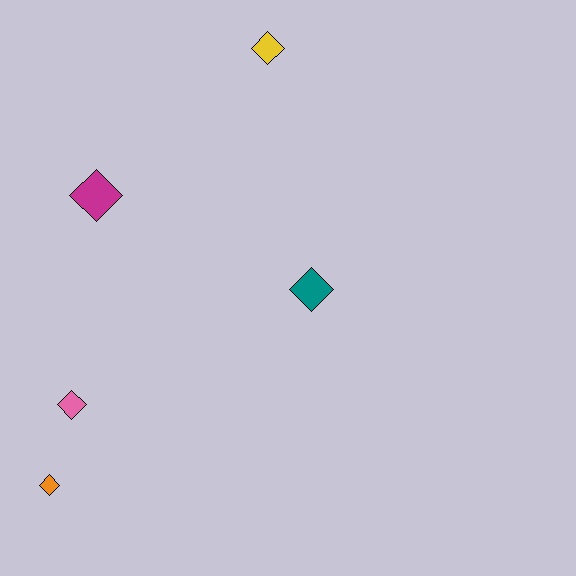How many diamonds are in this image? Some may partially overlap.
There are 5 diamonds.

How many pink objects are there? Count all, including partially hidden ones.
There is 1 pink object.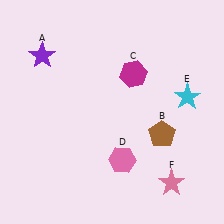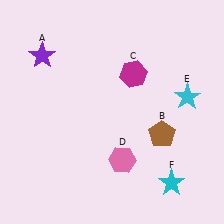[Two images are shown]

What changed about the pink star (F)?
In Image 1, F is pink. In Image 2, it changed to cyan.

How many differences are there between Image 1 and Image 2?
There is 1 difference between the two images.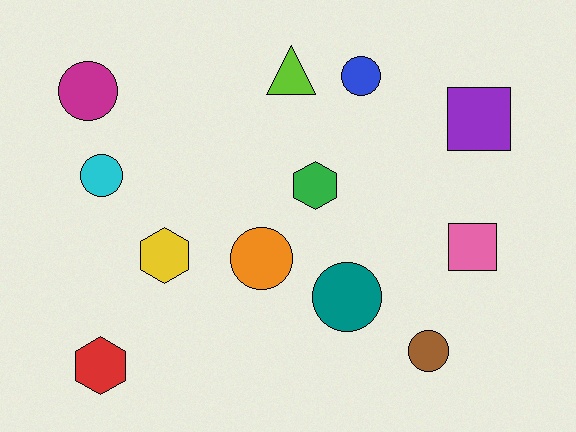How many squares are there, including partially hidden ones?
There are 2 squares.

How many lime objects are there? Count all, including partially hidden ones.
There is 1 lime object.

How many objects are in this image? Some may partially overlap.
There are 12 objects.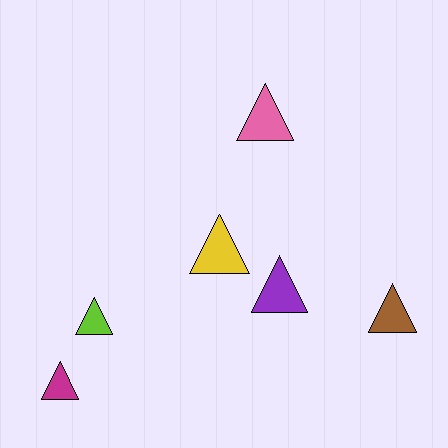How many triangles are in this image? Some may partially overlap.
There are 6 triangles.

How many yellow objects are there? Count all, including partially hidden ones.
There is 1 yellow object.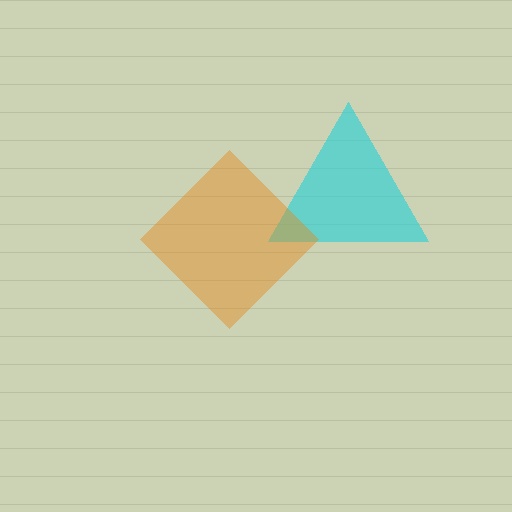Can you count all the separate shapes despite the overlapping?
Yes, there are 2 separate shapes.